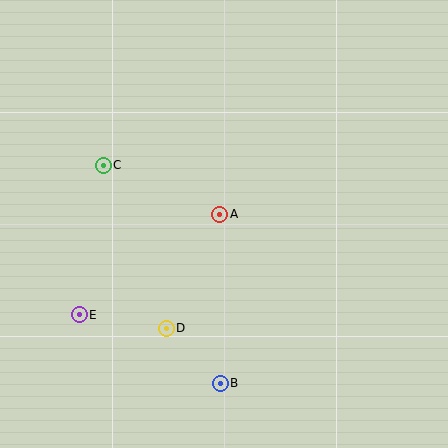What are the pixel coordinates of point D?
Point D is at (166, 328).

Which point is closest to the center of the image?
Point A at (220, 214) is closest to the center.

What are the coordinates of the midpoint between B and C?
The midpoint between B and C is at (162, 274).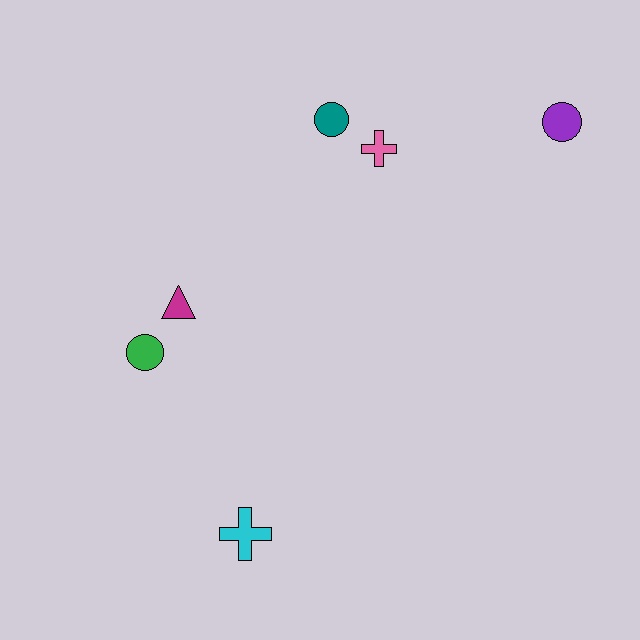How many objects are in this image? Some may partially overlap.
There are 6 objects.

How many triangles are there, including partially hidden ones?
There is 1 triangle.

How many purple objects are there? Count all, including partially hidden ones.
There is 1 purple object.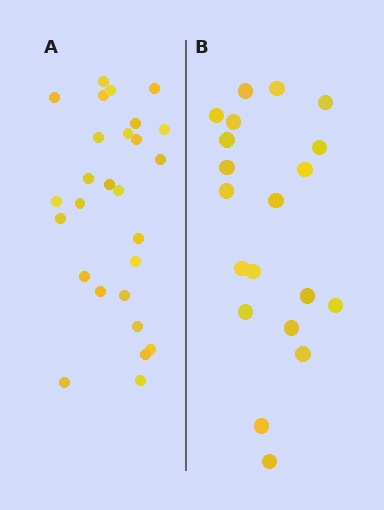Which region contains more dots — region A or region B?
Region A (the left region) has more dots.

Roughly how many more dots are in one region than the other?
Region A has roughly 8 or so more dots than region B.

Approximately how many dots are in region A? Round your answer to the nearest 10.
About 30 dots. (The exact count is 27, which rounds to 30.)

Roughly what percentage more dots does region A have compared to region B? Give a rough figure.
About 35% more.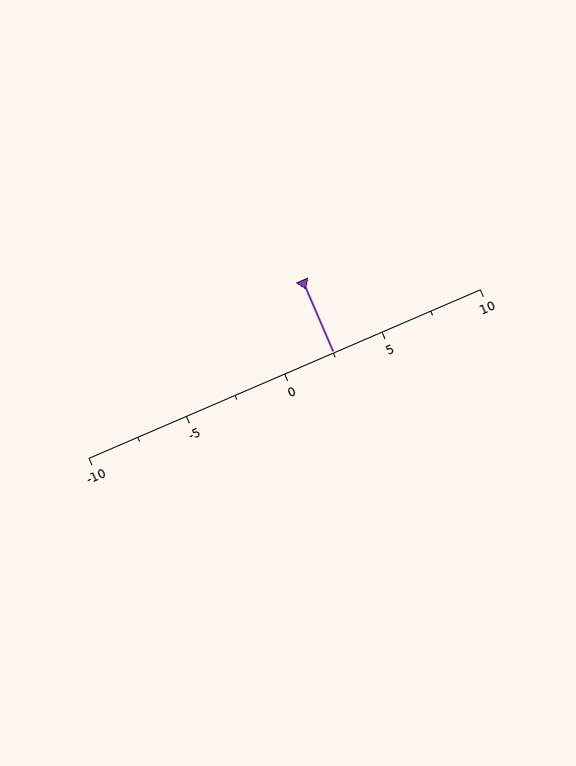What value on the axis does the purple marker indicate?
The marker indicates approximately 2.5.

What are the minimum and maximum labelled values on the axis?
The axis runs from -10 to 10.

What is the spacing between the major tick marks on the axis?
The major ticks are spaced 5 apart.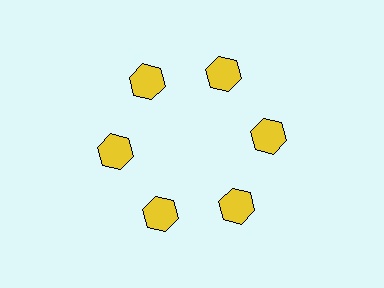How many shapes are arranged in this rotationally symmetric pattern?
There are 6 shapes, arranged in 6 groups of 1.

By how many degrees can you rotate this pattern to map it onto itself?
The pattern maps onto itself every 60 degrees of rotation.